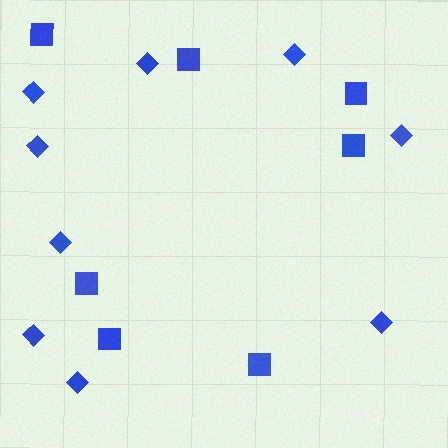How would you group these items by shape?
There are 2 groups: one group of squares (7) and one group of diamonds (9).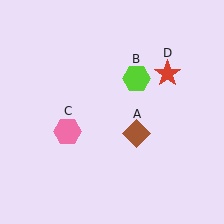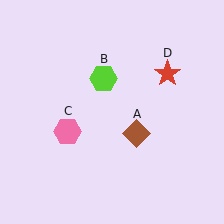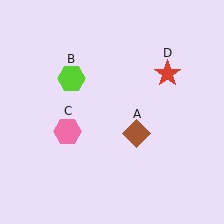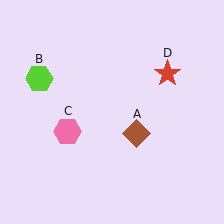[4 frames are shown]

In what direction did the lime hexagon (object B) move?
The lime hexagon (object B) moved left.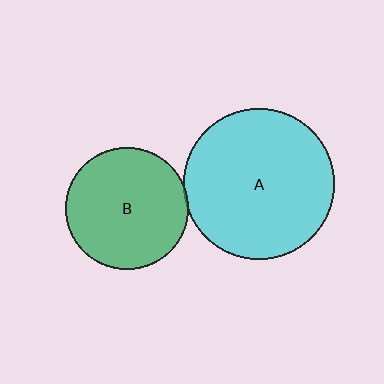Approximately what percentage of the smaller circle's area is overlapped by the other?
Approximately 5%.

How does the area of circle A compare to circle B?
Approximately 1.5 times.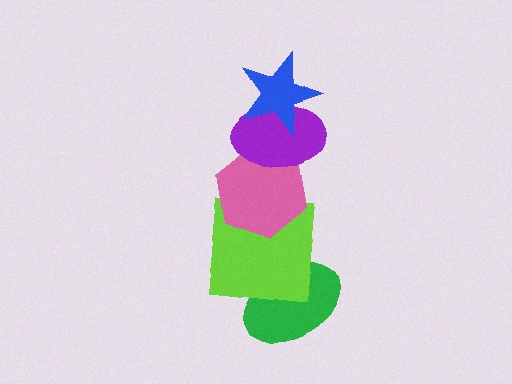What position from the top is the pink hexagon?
The pink hexagon is 3rd from the top.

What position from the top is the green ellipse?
The green ellipse is 5th from the top.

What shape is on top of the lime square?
The pink hexagon is on top of the lime square.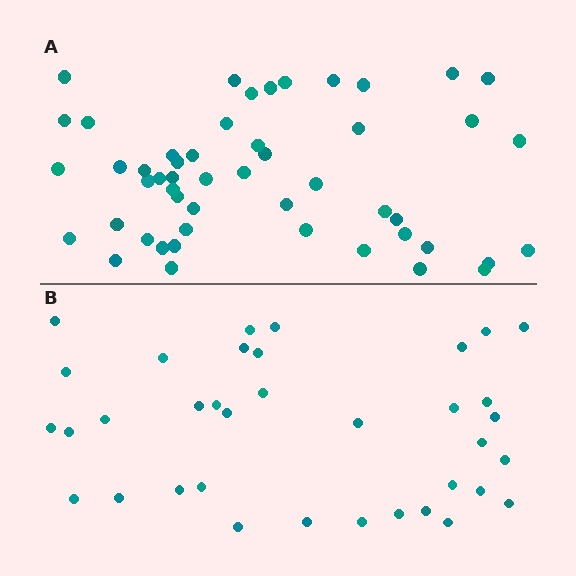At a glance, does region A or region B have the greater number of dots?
Region A (the top region) has more dots.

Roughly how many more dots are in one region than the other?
Region A has approximately 15 more dots than region B.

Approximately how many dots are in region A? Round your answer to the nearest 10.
About 50 dots. (The exact count is 51, which rounds to 50.)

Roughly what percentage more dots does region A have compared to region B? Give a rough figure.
About 40% more.